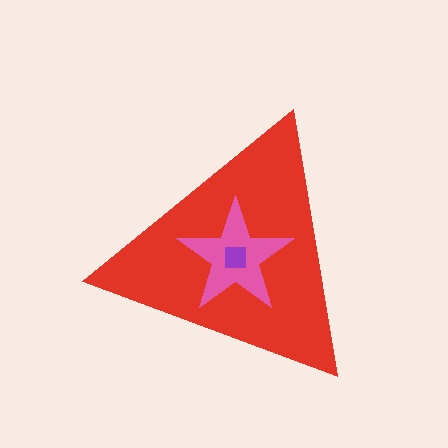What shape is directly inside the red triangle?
The pink star.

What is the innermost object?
The purple square.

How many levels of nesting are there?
3.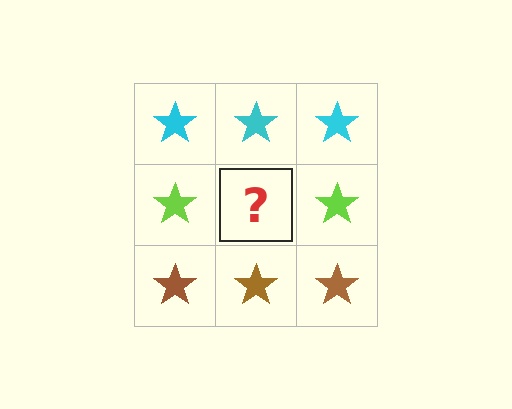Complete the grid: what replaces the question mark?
The question mark should be replaced with a lime star.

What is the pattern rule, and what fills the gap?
The rule is that each row has a consistent color. The gap should be filled with a lime star.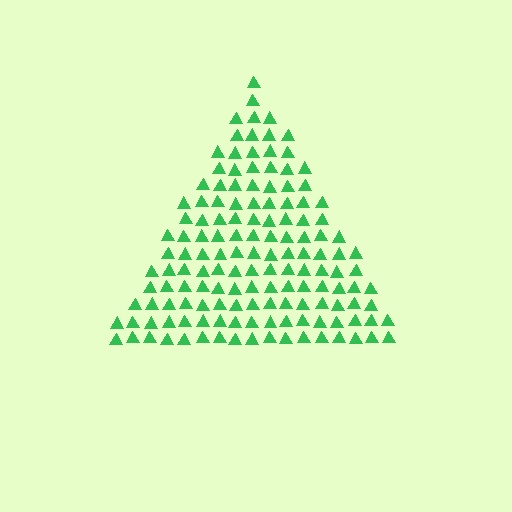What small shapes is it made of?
It is made of small triangles.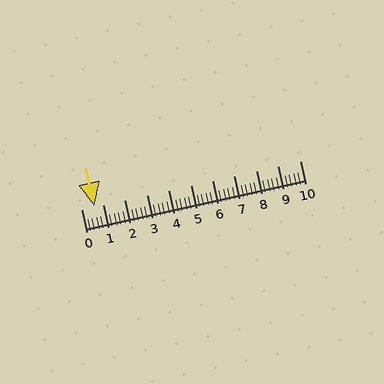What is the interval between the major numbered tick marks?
The major tick marks are spaced 1 units apart.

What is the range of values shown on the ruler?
The ruler shows values from 0 to 10.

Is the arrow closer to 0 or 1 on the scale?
The arrow is closer to 1.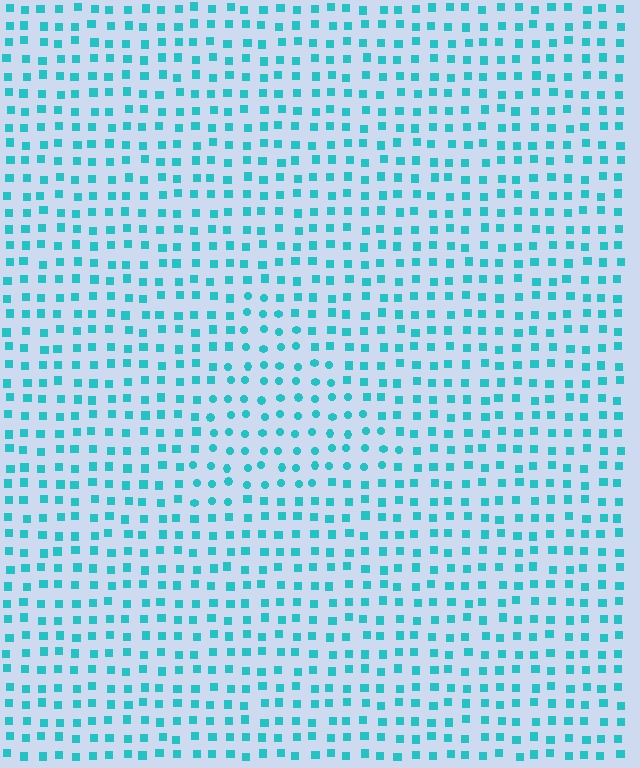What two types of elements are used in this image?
The image uses circles inside the triangle region and squares outside it.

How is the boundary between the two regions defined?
The boundary is defined by a change in element shape: circles inside vs. squares outside. All elements share the same color and spacing.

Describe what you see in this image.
The image is filled with small cyan elements arranged in a uniform grid. A triangle-shaped region contains circles, while the surrounding area contains squares. The boundary is defined purely by the change in element shape.